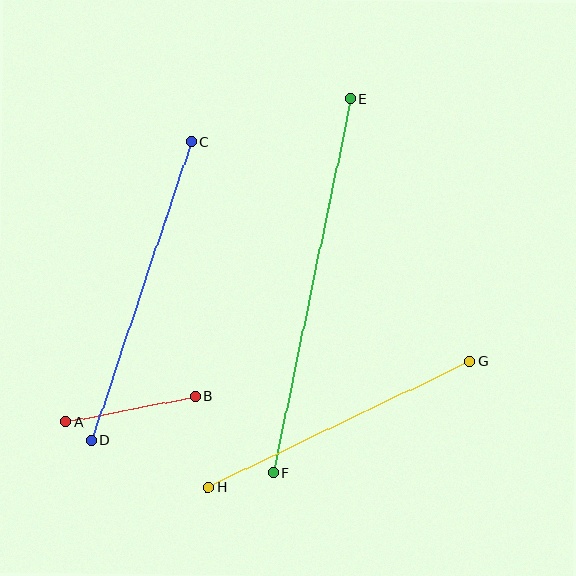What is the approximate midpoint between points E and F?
The midpoint is at approximately (312, 286) pixels.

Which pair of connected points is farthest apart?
Points E and F are farthest apart.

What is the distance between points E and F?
The distance is approximately 382 pixels.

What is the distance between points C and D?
The distance is approximately 314 pixels.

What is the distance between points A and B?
The distance is approximately 132 pixels.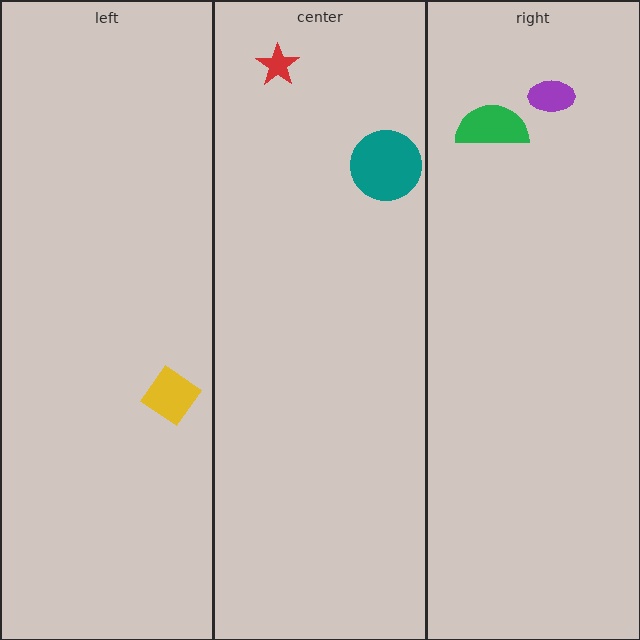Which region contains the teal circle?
The center region.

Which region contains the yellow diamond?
The left region.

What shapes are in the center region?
The red star, the teal circle.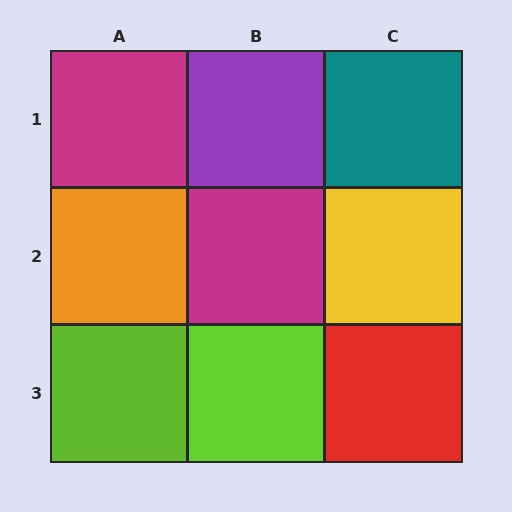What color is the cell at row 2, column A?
Orange.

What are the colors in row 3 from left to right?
Lime, lime, red.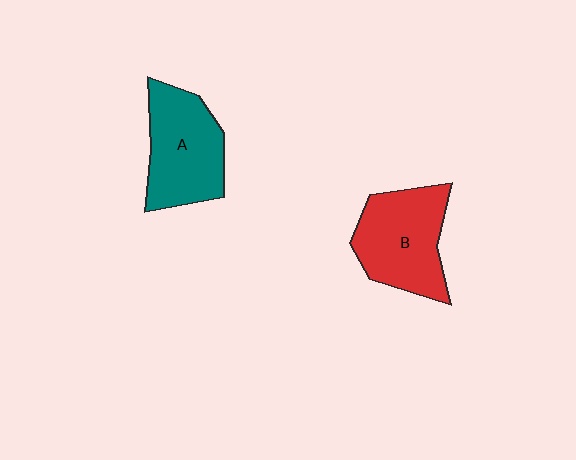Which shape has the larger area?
Shape B (red).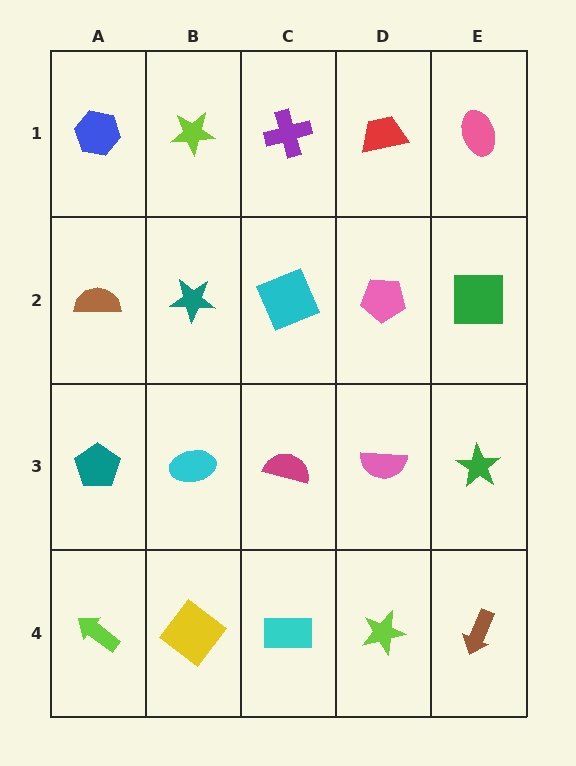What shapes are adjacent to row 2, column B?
A lime star (row 1, column B), a cyan ellipse (row 3, column B), a brown semicircle (row 2, column A), a cyan square (row 2, column C).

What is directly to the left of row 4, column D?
A cyan rectangle.